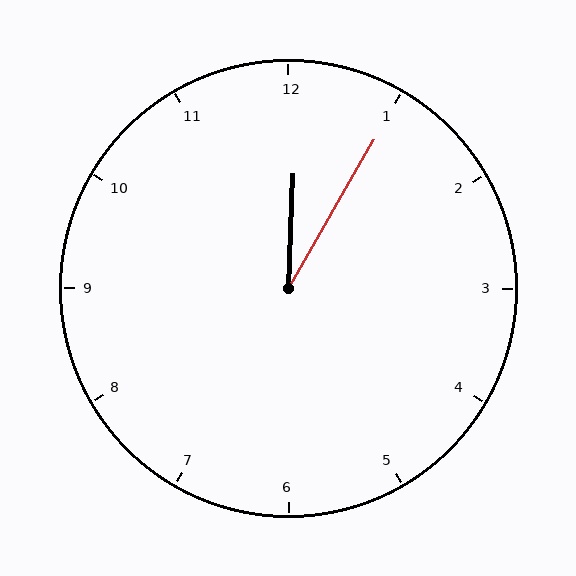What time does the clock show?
12:05.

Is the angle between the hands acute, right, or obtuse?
It is acute.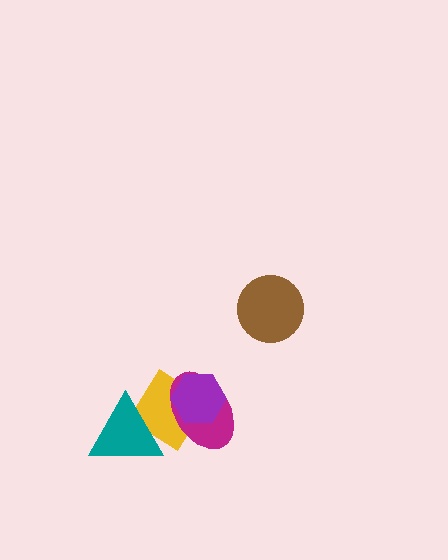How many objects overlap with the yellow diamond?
3 objects overlap with the yellow diamond.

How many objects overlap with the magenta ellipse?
2 objects overlap with the magenta ellipse.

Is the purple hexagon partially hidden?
No, no other shape covers it.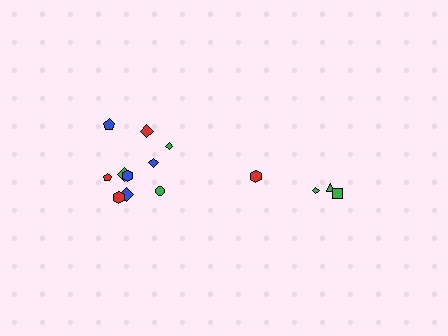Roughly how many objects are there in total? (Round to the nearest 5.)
Roughly 15 objects in total.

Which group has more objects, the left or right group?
The left group.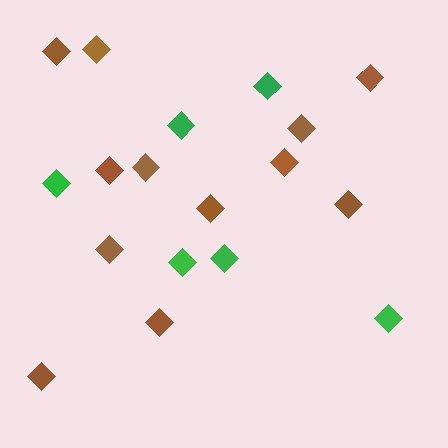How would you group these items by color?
There are 2 groups: one group of brown diamonds (12) and one group of green diamonds (6).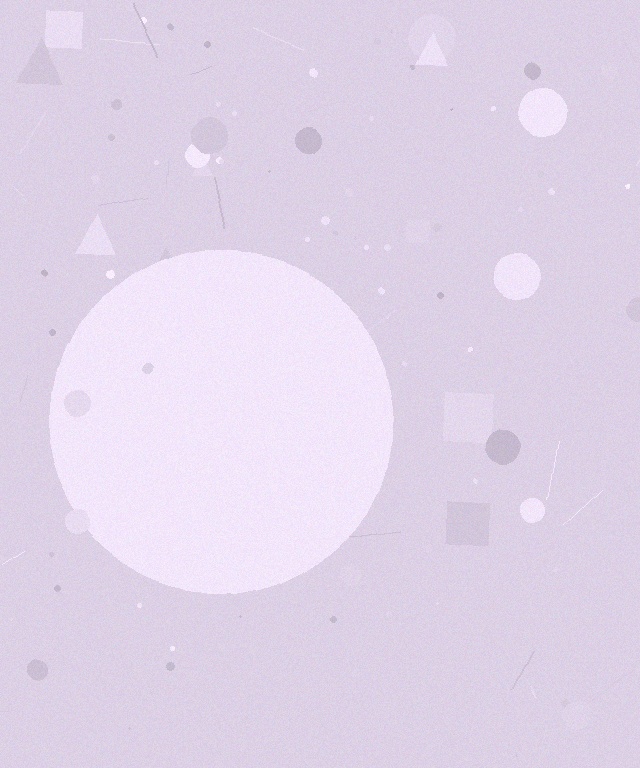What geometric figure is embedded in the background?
A circle is embedded in the background.